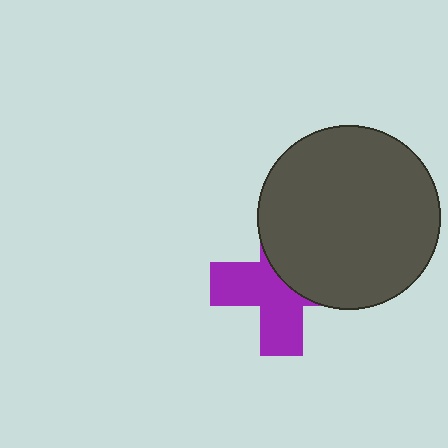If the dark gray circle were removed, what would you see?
You would see the complete purple cross.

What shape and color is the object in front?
The object in front is a dark gray circle.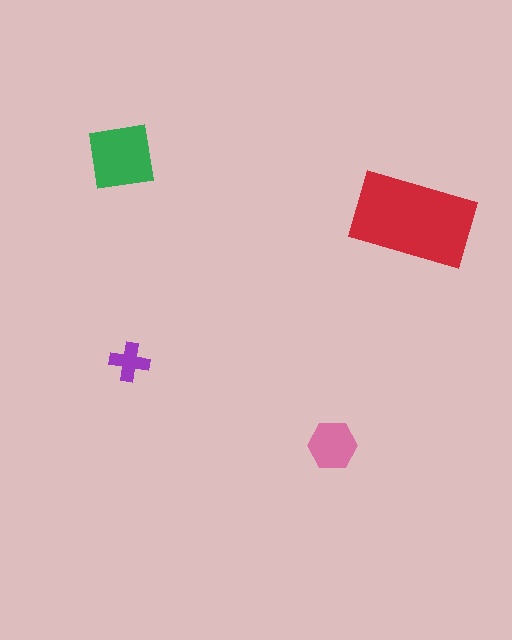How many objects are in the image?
There are 4 objects in the image.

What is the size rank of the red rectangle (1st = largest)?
1st.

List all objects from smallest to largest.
The purple cross, the pink hexagon, the green square, the red rectangle.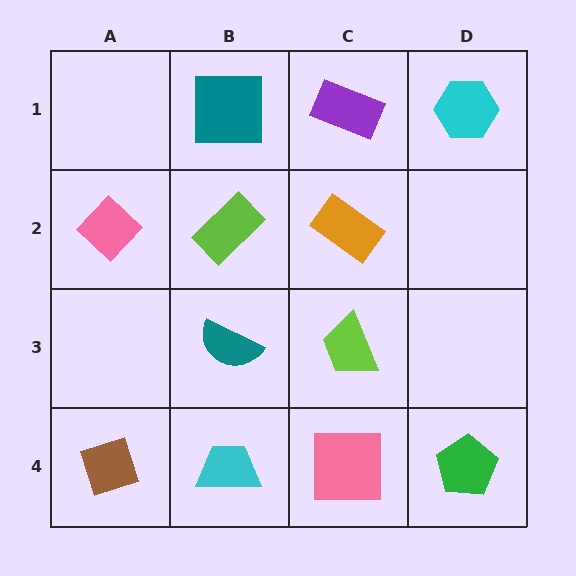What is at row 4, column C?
A pink square.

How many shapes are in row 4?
4 shapes.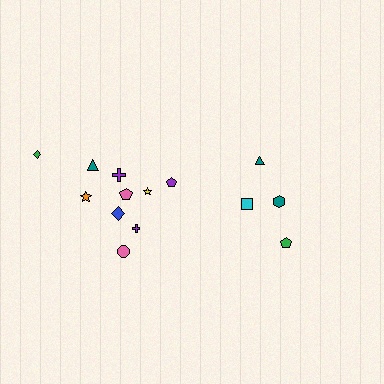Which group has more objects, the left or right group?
The left group.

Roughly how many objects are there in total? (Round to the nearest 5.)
Roughly 15 objects in total.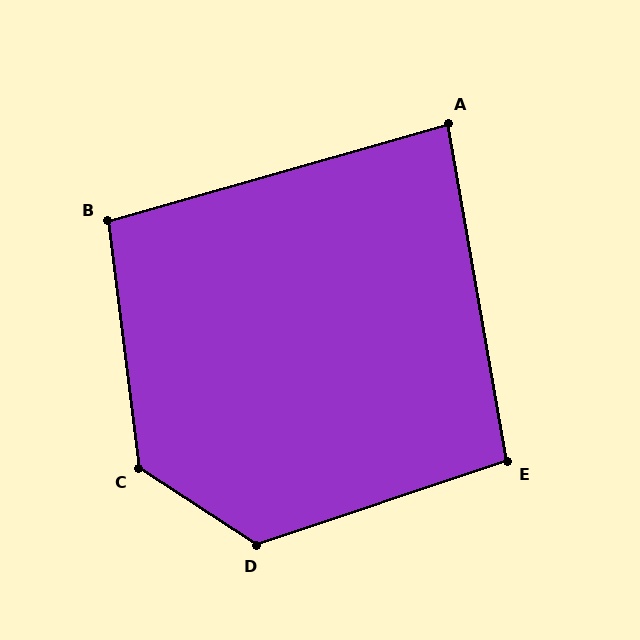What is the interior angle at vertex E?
Approximately 99 degrees (obtuse).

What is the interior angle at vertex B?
Approximately 99 degrees (obtuse).